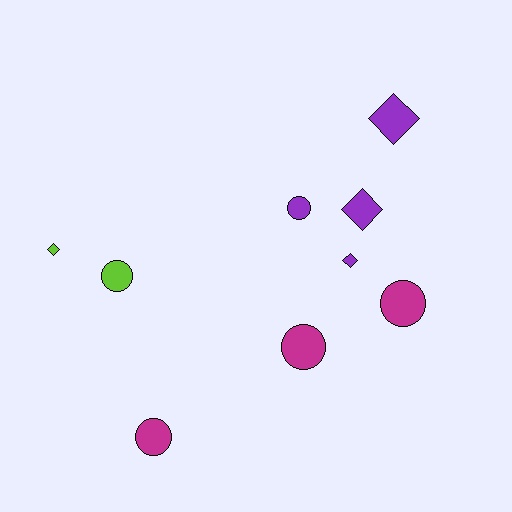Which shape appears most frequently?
Circle, with 5 objects.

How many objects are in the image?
There are 9 objects.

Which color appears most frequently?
Purple, with 4 objects.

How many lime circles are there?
There is 1 lime circle.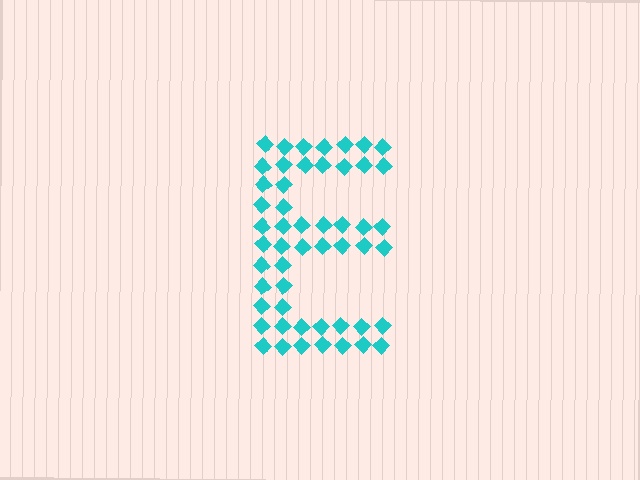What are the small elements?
The small elements are diamonds.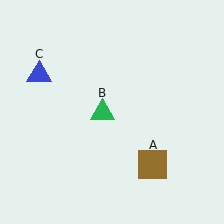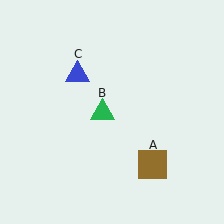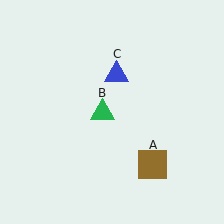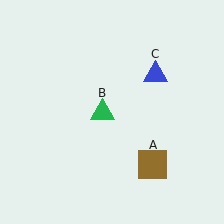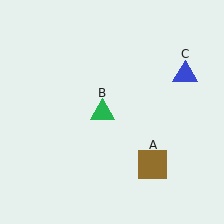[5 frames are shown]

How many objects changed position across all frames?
1 object changed position: blue triangle (object C).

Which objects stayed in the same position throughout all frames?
Brown square (object A) and green triangle (object B) remained stationary.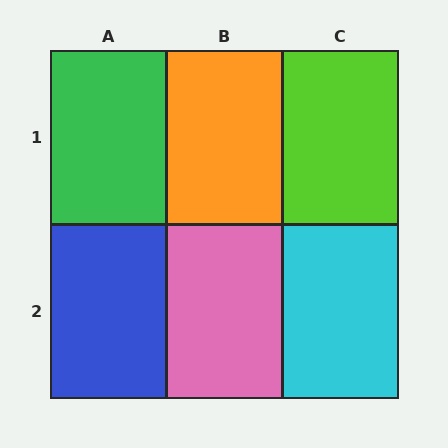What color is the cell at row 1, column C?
Lime.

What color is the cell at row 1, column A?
Green.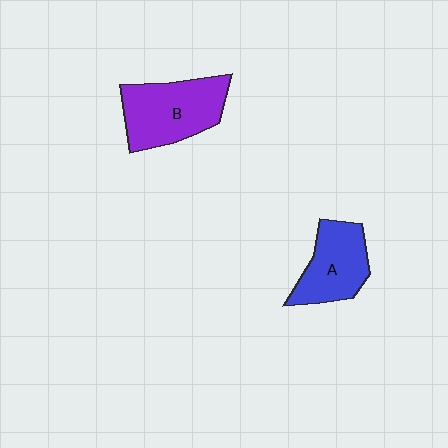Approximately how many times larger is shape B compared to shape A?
Approximately 1.3 times.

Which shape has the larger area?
Shape B (purple).